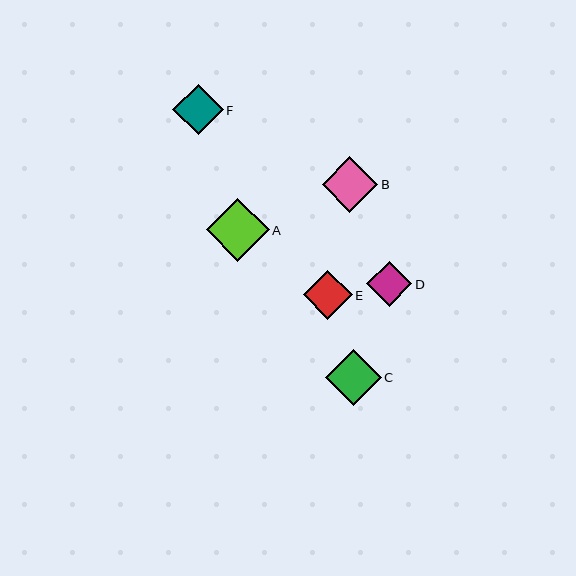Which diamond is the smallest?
Diamond D is the smallest with a size of approximately 46 pixels.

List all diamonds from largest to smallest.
From largest to smallest: A, B, C, F, E, D.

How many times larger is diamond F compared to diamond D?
Diamond F is approximately 1.1 times the size of diamond D.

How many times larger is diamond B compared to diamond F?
Diamond B is approximately 1.1 times the size of diamond F.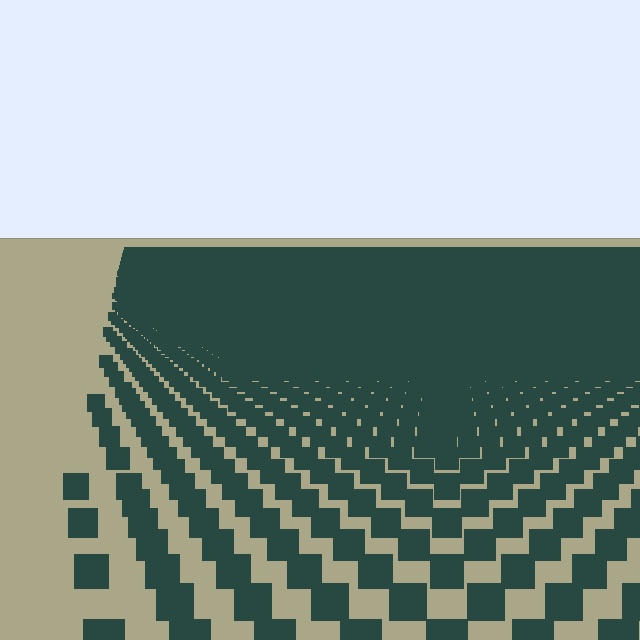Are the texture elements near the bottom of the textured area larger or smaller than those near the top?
Larger. Near the bottom, elements are closer to the viewer and appear at a bigger on-screen size.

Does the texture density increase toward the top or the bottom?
Density increases toward the top.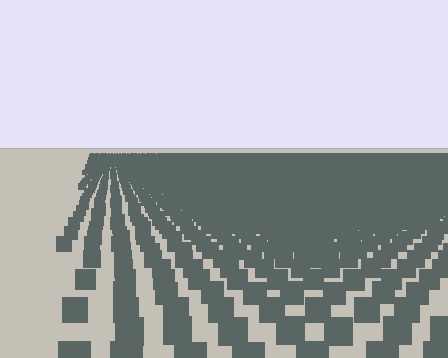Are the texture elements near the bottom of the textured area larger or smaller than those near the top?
Larger. Near the bottom, elements are closer to the viewer and appear at a bigger on-screen size.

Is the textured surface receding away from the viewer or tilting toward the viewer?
The surface is receding away from the viewer. Texture elements get smaller and denser toward the top.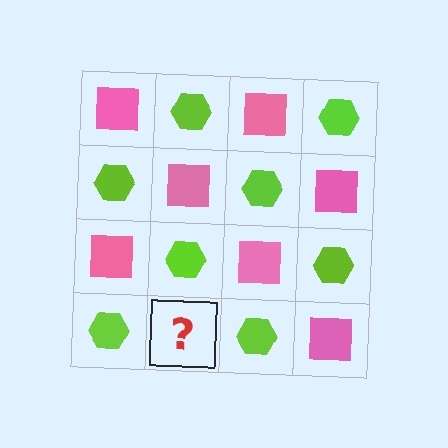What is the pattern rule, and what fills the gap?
The rule is that it alternates pink square and lime hexagon in a checkerboard pattern. The gap should be filled with a pink square.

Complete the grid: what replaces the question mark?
The question mark should be replaced with a pink square.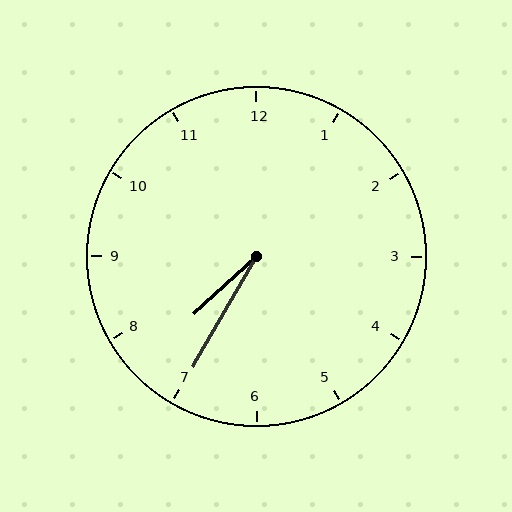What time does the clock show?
7:35.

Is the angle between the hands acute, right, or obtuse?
It is acute.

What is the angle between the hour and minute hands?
Approximately 18 degrees.